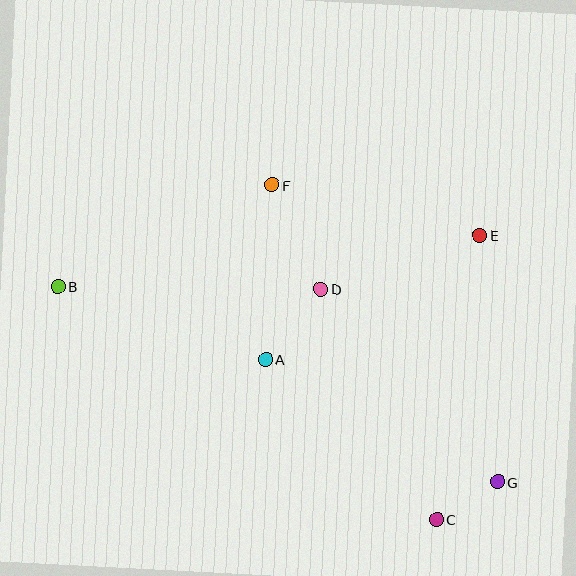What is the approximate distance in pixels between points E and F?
The distance between E and F is approximately 214 pixels.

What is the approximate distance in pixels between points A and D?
The distance between A and D is approximately 89 pixels.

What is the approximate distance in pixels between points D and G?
The distance between D and G is approximately 262 pixels.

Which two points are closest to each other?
Points C and G are closest to each other.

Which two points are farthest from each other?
Points B and G are farthest from each other.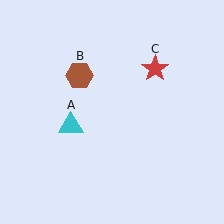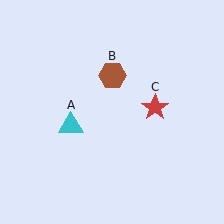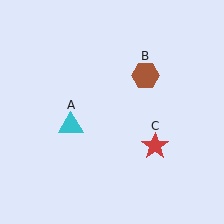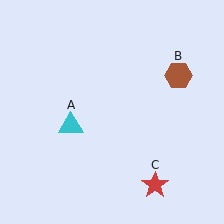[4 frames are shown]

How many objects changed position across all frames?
2 objects changed position: brown hexagon (object B), red star (object C).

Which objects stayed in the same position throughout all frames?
Cyan triangle (object A) remained stationary.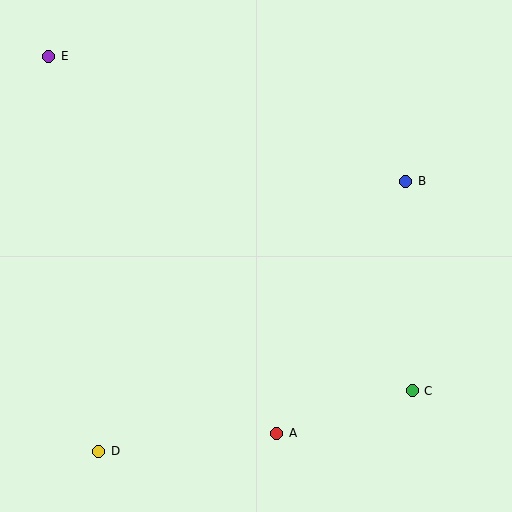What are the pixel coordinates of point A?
Point A is at (277, 433).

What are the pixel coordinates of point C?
Point C is at (412, 391).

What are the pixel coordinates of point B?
Point B is at (406, 181).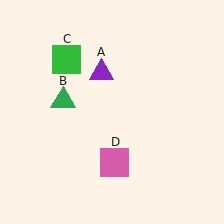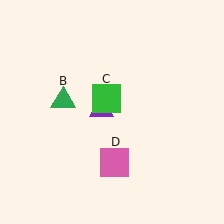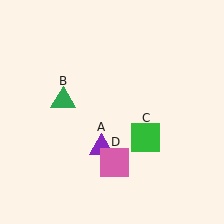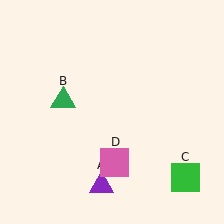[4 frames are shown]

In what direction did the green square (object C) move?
The green square (object C) moved down and to the right.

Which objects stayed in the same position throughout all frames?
Green triangle (object B) and pink square (object D) remained stationary.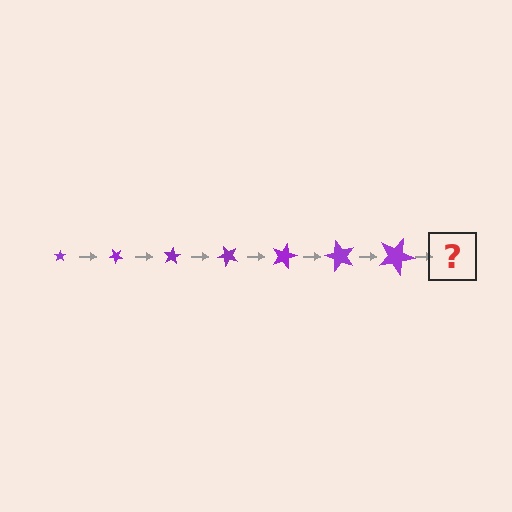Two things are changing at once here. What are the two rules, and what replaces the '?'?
The two rules are that the star grows larger each step and it rotates 40 degrees each step. The '?' should be a star, larger than the previous one and rotated 280 degrees from the start.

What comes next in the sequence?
The next element should be a star, larger than the previous one and rotated 280 degrees from the start.